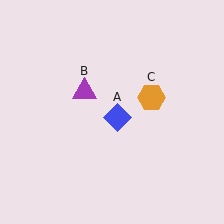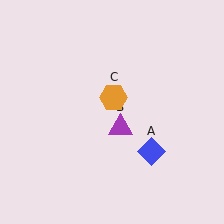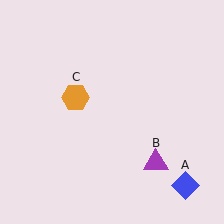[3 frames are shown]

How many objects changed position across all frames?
3 objects changed position: blue diamond (object A), purple triangle (object B), orange hexagon (object C).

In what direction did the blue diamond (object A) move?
The blue diamond (object A) moved down and to the right.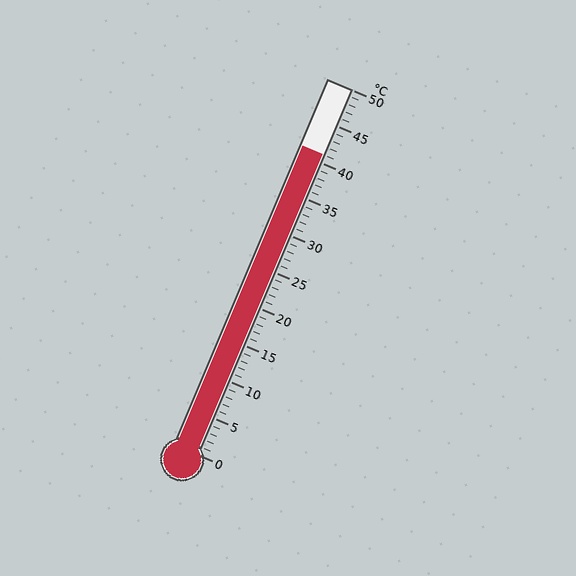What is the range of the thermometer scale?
The thermometer scale ranges from 0°C to 50°C.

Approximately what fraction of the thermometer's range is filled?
The thermometer is filled to approximately 80% of its range.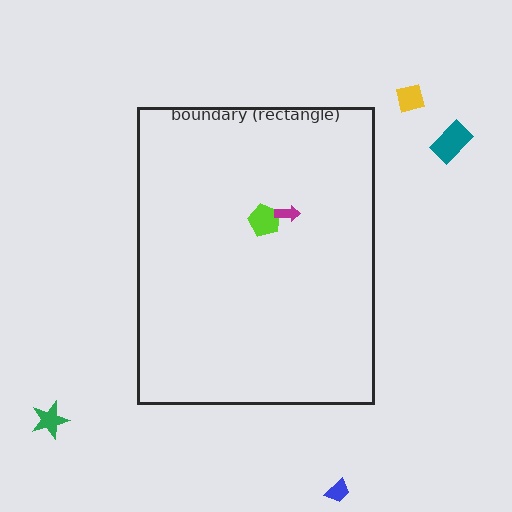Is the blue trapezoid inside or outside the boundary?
Outside.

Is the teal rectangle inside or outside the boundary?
Outside.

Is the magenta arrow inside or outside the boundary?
Inside.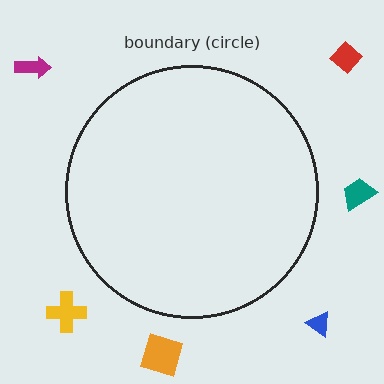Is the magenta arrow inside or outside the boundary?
Outside.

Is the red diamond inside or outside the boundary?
Outside.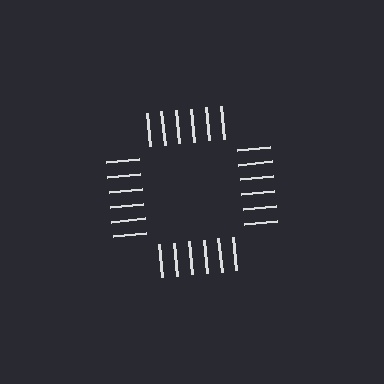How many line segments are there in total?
24 — 6 along each of the 4 edges.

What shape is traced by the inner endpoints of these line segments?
An illusory square — the line segments terminate on its edges but no continuous stroke is drawn.